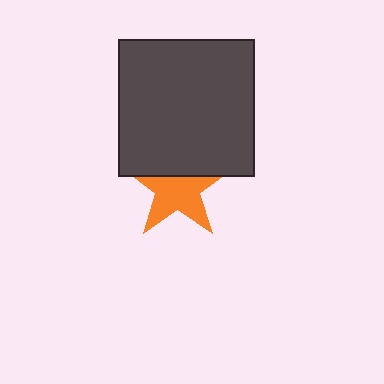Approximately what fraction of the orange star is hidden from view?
Roughly 38% of the orange star is hidden behind the dark gray square.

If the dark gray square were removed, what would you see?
You would see the complete orange star.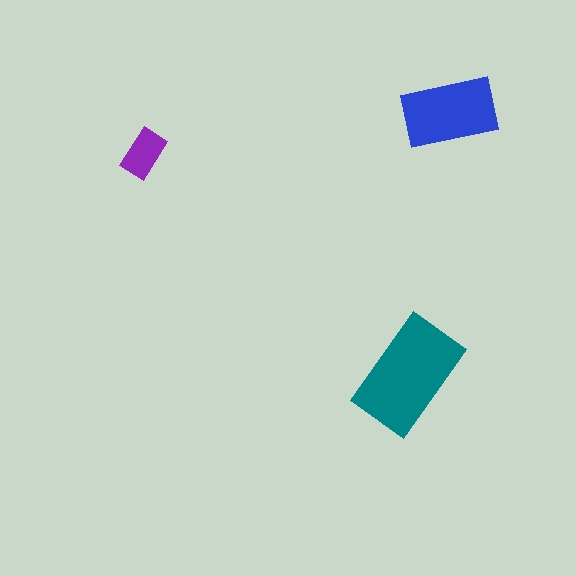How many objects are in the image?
There are 3 objects in the image.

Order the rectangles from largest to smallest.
the teal one, the blue one, the purple one.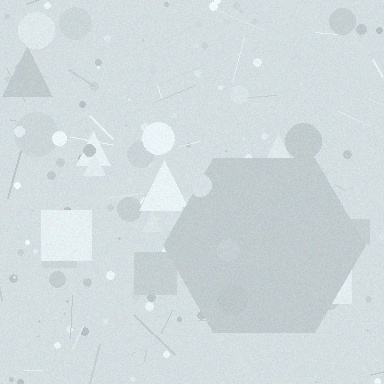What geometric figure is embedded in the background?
A hexagon is embedded in the background.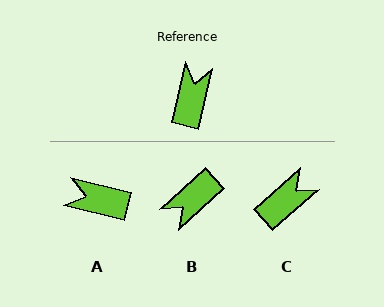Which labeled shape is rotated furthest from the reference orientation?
B, about 146 degrees away.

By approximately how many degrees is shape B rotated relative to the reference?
Approximately 146 degrees counter-clockwise.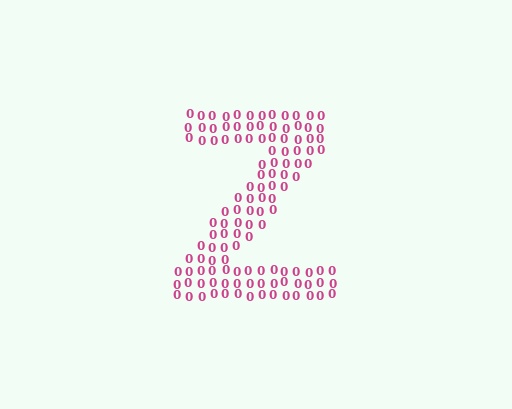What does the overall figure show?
The overall figure shows the letter Z.